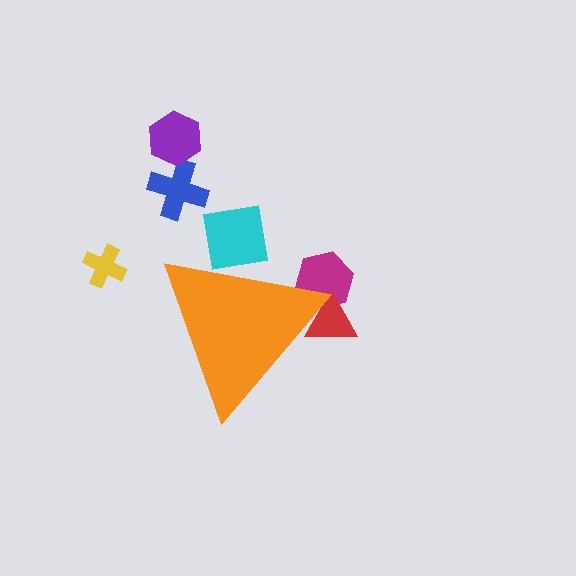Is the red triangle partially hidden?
Yes, the red triangle is partially hidden behind the orange triangle.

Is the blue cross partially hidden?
No, the blue cross is fully visible.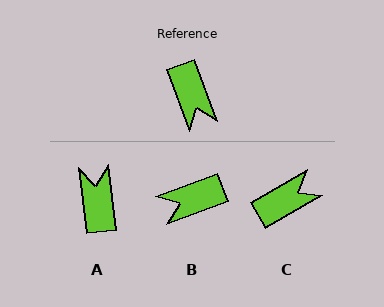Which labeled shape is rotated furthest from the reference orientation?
A, about 167 degrees away.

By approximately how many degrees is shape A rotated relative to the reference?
Approximately 167 degrees counter-clockwise.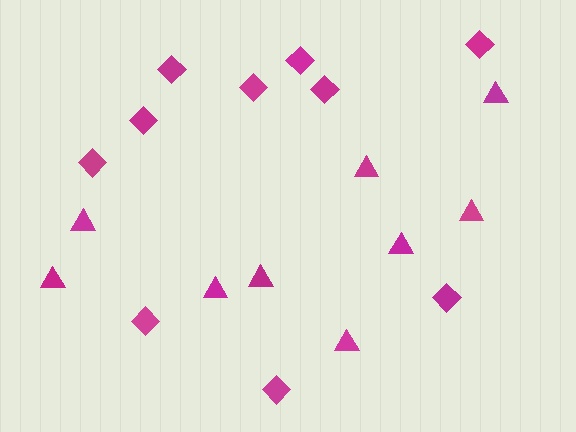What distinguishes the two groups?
There are 2 groups: one group of triangles (9) and one group of diamonds (10).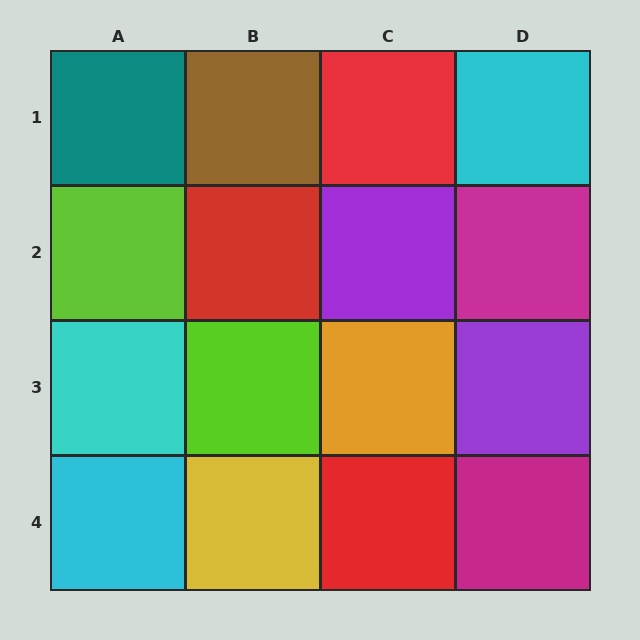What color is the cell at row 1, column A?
Teal.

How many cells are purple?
2 cells are purple.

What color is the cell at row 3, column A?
Cyan.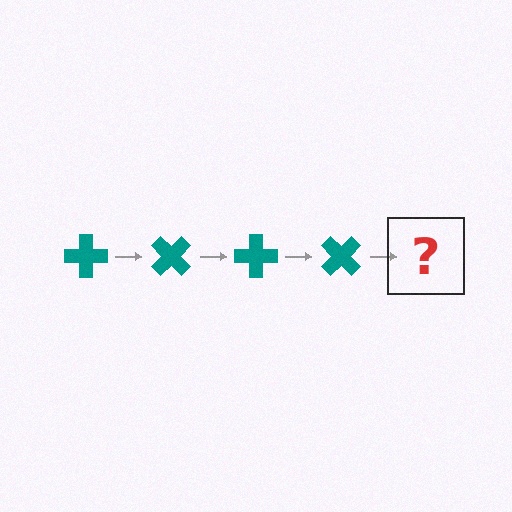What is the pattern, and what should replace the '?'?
The pattern is that the cross rotates 45 degrees each step. The '?' should be a teal cross rotated 180 degrees.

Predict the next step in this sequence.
The next step is a teal cross rotated 180 degrees.